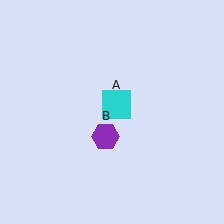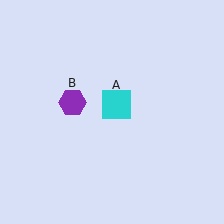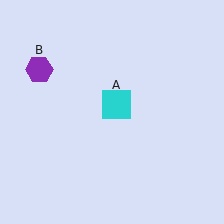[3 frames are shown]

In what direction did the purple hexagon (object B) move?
The purple hexagon (object B) moved up and to the left.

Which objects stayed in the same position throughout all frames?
Cyan square (object A) remained stationary.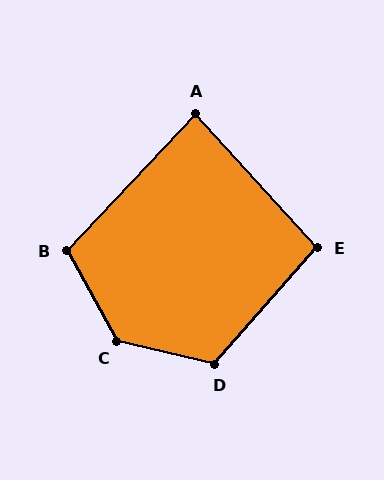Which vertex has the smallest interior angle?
A, at approximately 86 degrees.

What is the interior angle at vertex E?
Approximately 96 degrees (obtuse).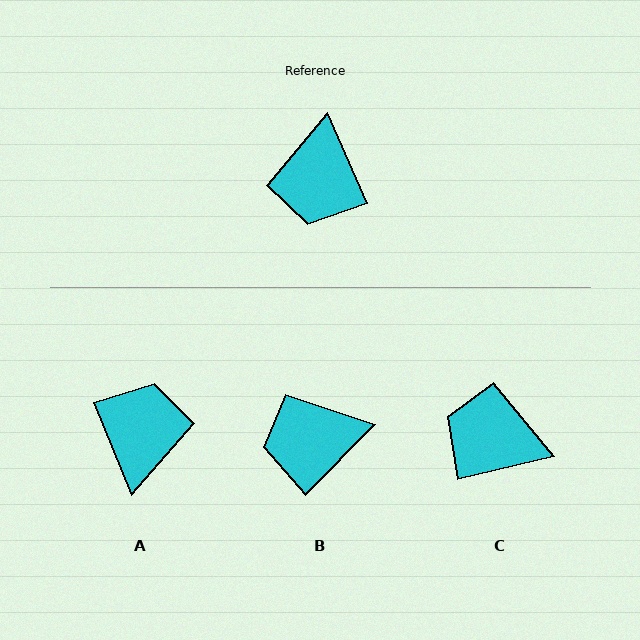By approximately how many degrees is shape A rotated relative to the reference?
Approximately 179 degrees counter-clockwise.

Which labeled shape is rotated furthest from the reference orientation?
A, about 179 degrees away.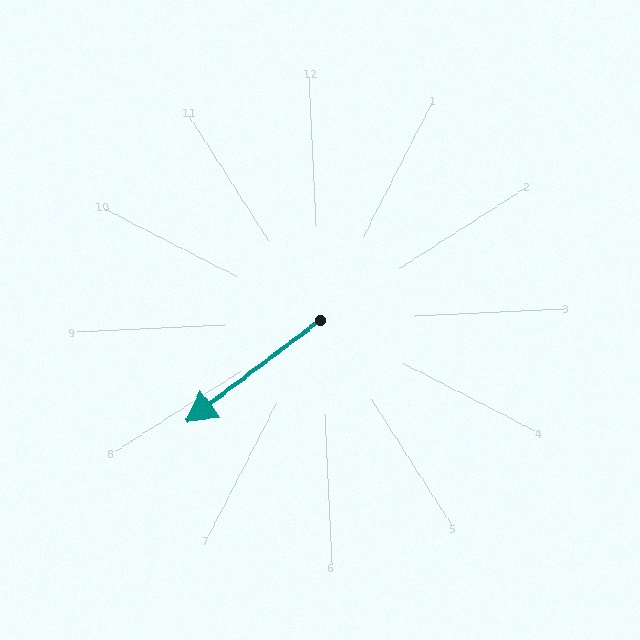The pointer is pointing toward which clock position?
Roughly 8 o'clock.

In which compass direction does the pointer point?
Southwest.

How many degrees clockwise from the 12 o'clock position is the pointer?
Approximately 235 degrees.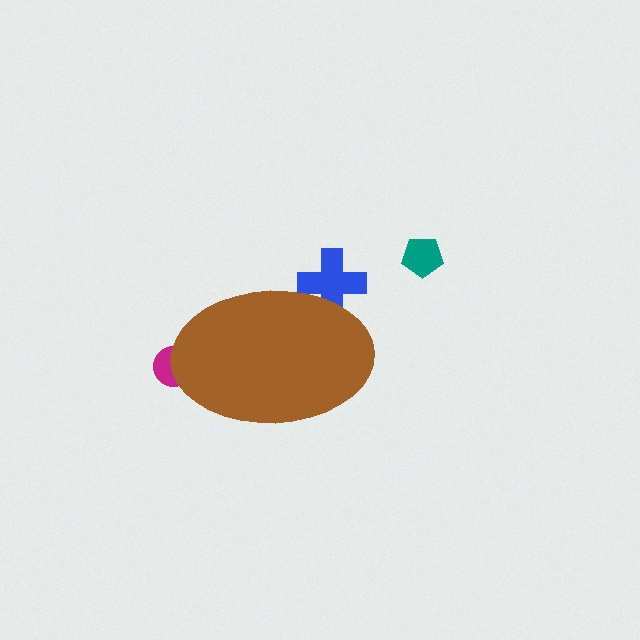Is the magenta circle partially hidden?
Yes, the magenta circle is partially hidden behind the brown ellipse.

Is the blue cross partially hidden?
Yes, the blue cross is partially hidden behind the brown ellipse.